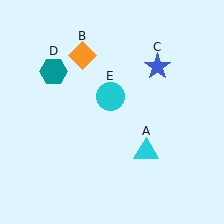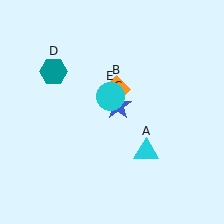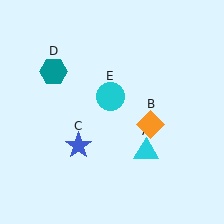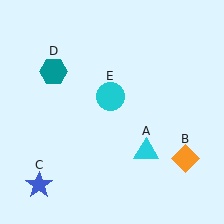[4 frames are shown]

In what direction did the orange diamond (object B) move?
The orange diamond (object B) moved down and to the right.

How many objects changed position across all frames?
2 objects changed position: orange diamond (object B), blue star (object C).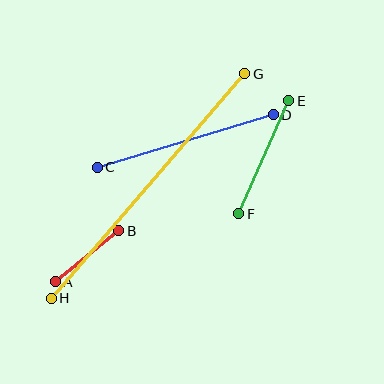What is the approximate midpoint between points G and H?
The midpoint is at approximately (148, 186) pixels.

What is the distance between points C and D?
The distance is approximately 184 pixels.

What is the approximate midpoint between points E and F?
The midpoint is at approximately (264, 157) pixels.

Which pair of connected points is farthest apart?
Points G and H are farthest apart.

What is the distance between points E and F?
The distance is approximately 124 pixels.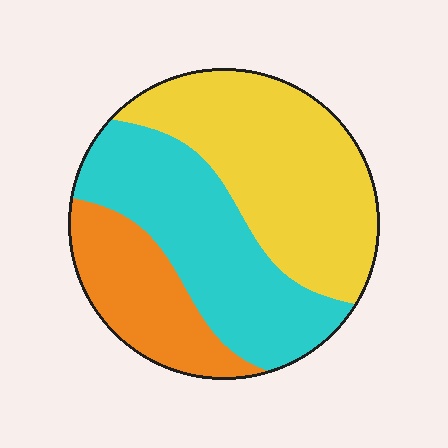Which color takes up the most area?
Yellow, at roughly 40%.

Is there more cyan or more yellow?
Yellow.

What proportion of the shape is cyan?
Cyan takes up about three eighths (3/8) of the shape.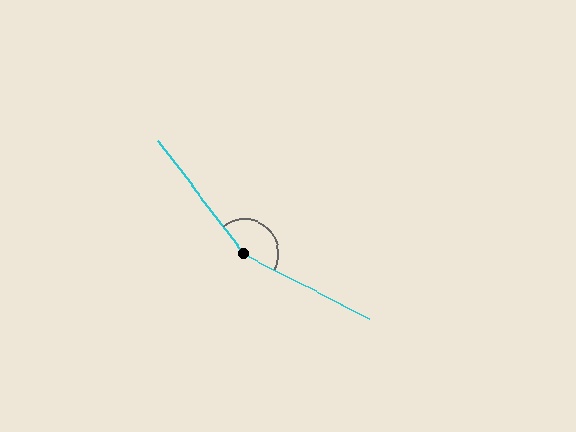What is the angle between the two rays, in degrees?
Approximately 155 degrees.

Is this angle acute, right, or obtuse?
It is obtuse.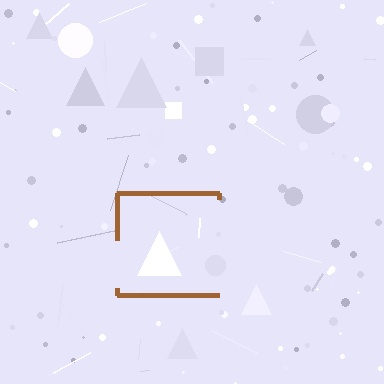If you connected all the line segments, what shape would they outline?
They would outline a square.